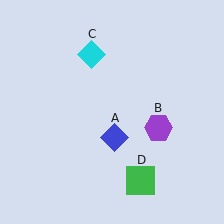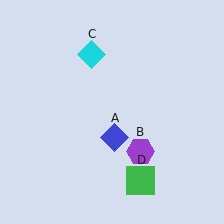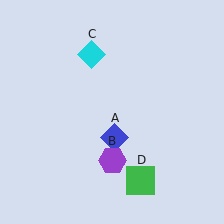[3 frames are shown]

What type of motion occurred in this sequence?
The purple hexagon (object B) rotated clockwise around the center of the scene.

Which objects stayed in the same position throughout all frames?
Blue diamond (object A) and cyan diamond (object C) and green square (object D) remained stationary.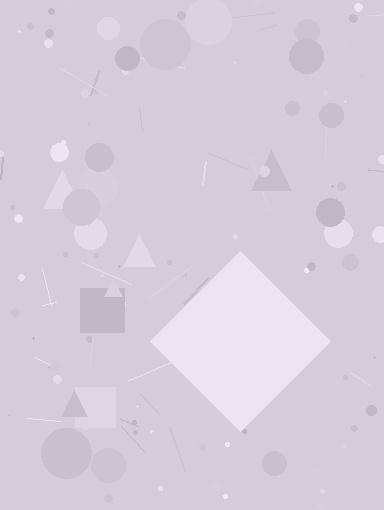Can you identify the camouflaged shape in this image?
The camouflaged shape is a diamond.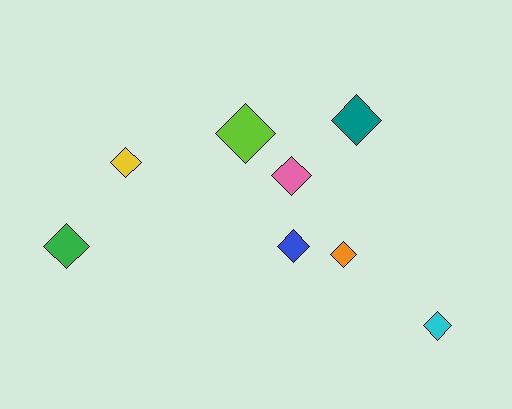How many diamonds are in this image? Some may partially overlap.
There are 8 diamonds.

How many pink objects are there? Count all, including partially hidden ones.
There is 1 pink object.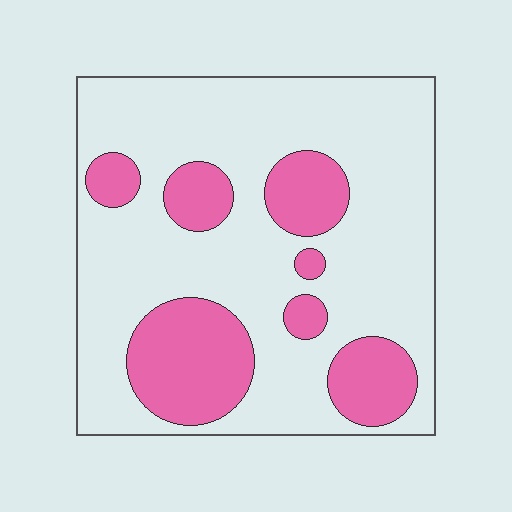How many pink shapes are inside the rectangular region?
7.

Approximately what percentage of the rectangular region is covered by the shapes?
Approximately 25%.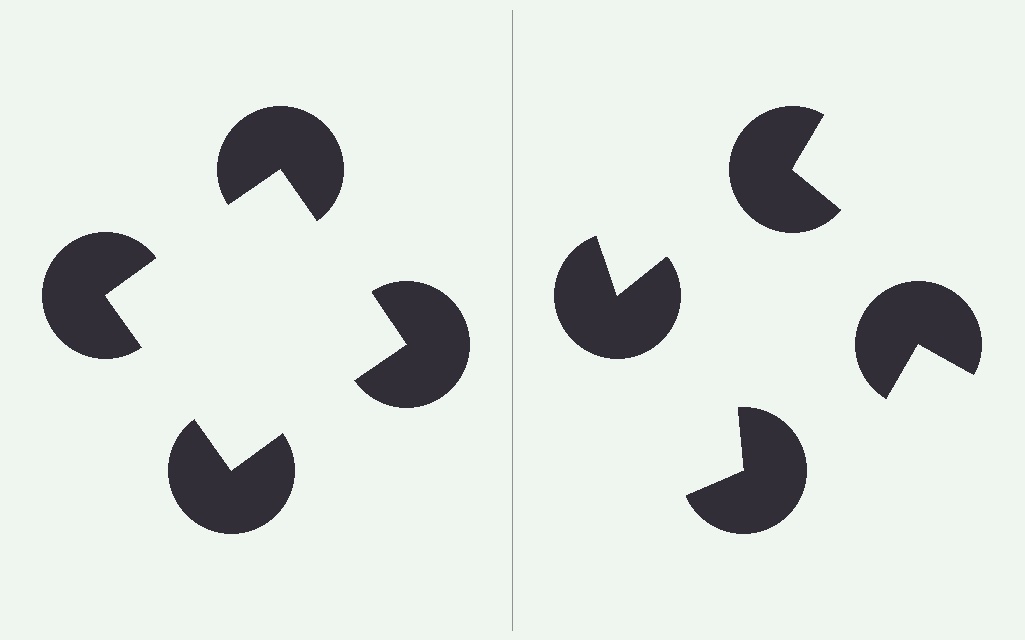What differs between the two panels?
The pac-man discs are positioned identically on both sides; only the wedge orientations differ. On the left they align to a square; on the right they are misaligned.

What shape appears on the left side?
An illusory square.